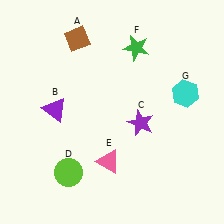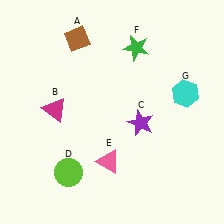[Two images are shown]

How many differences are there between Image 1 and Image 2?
There is 1 difference between the two images.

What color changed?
The triangle (B) changed from purple in Image 1 to magenta in Image 2.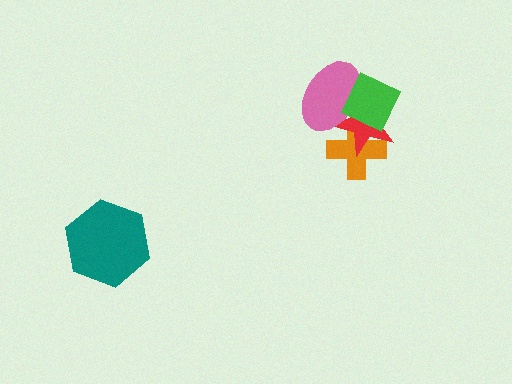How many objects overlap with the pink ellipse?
3 objects overlap with the pink ellipse.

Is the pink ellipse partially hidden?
Yes, it is partially covered by another shape.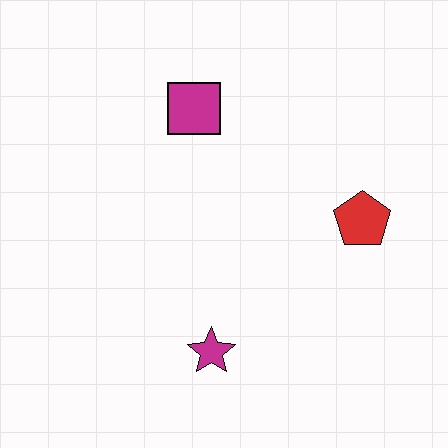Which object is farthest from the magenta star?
The magenta square is farthest from the magenta star.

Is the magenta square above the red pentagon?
Yes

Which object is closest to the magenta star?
The red pentagon is closest to the magenta star.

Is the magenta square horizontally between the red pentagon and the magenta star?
No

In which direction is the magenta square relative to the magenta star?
The magenta square is above the magenta star.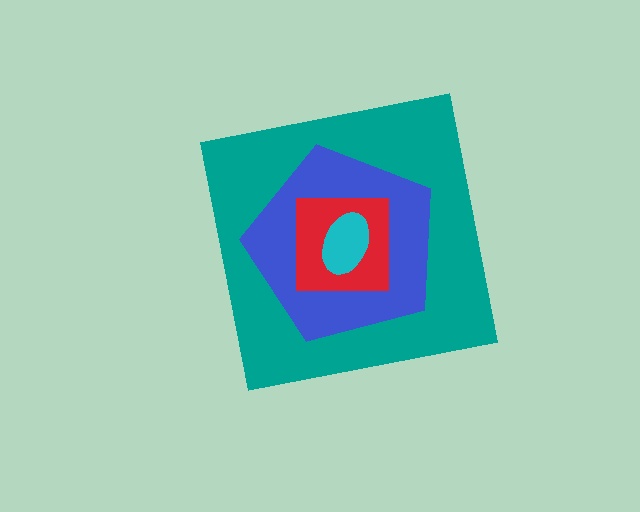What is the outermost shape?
The teal square.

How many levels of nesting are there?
4.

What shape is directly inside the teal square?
The blue pentagon.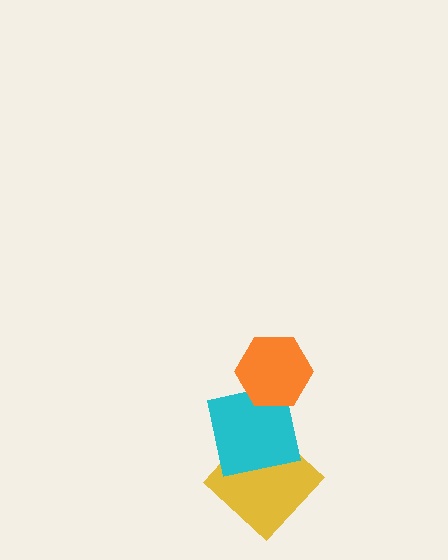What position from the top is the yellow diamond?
The yellow diamond is 3rd from the top.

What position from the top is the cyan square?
The cyan square is 2nd from the top.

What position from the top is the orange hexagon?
The orange hexagon is 1st from the top.